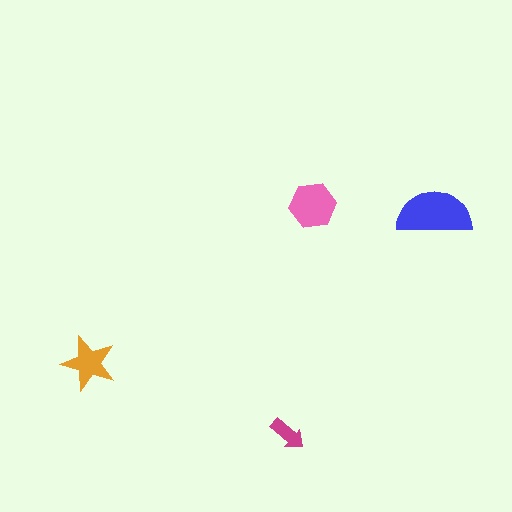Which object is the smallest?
The magenta arrow.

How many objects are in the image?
There are 4 objects in the image.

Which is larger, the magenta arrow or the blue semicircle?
The blue semicircle.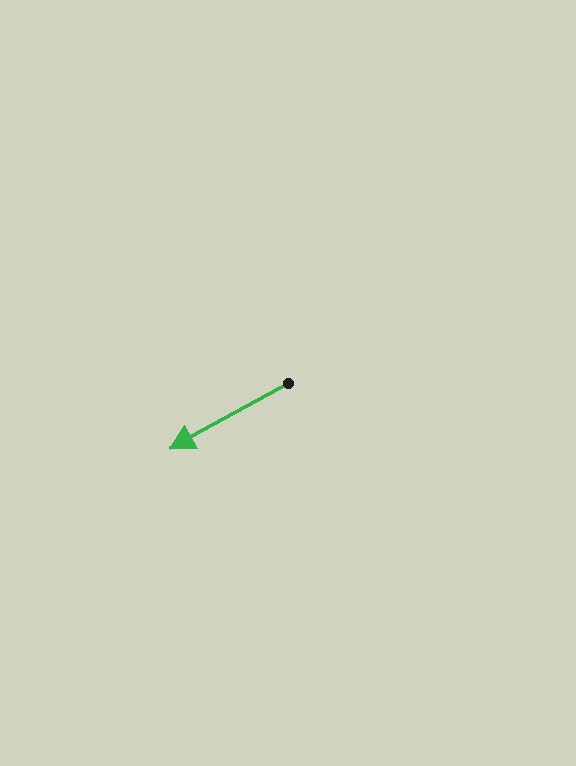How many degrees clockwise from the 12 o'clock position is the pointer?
Approximately 241 degrees.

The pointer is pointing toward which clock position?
Roughly 8 o'clock.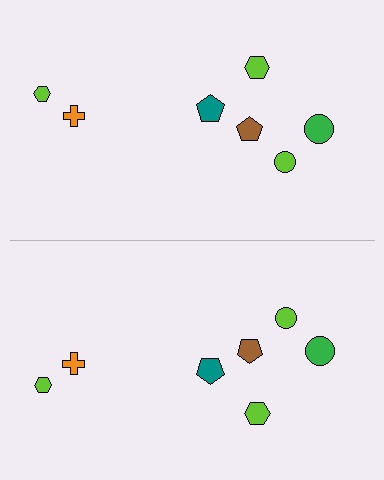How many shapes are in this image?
There are 14 shapes in this image.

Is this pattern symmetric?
Yes, this pattern has bilateral (reflection) symmetry.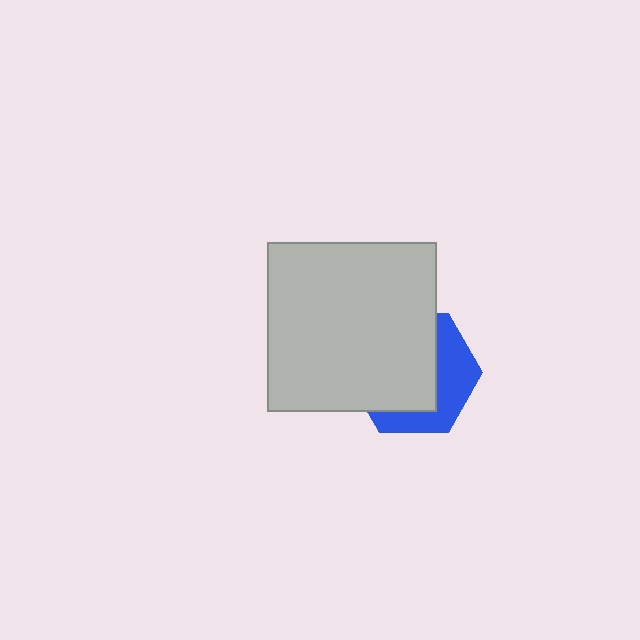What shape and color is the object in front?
The object in front is a light gray square.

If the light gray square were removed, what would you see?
You would see the complete blue hexagon.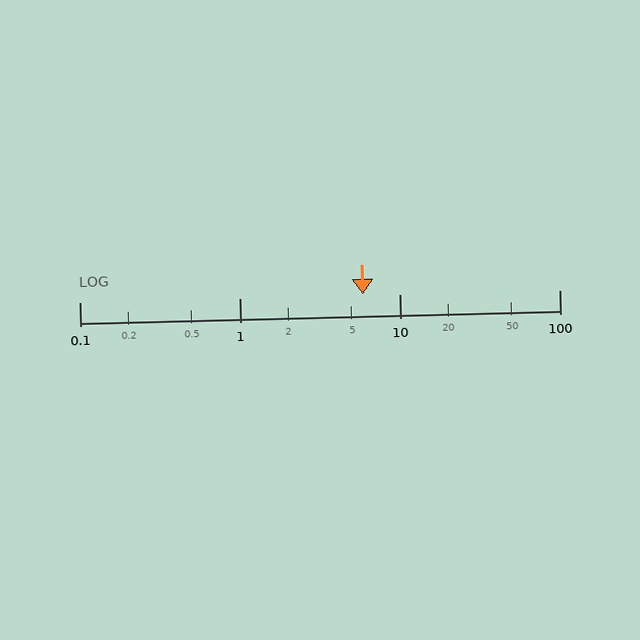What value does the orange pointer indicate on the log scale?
The pointer indicates approximately 5.9.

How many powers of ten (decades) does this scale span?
The scale spans 3 decades, from 0.1 to 100.